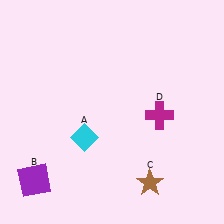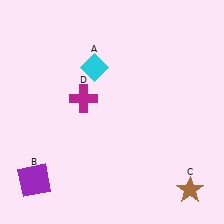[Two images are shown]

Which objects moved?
The objects that moved are: the cyan diamond (A), the brown star (C), the magenta cross (D).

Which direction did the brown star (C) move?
The brown star (C) moved right.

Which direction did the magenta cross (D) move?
The magenta cross (D) moved left.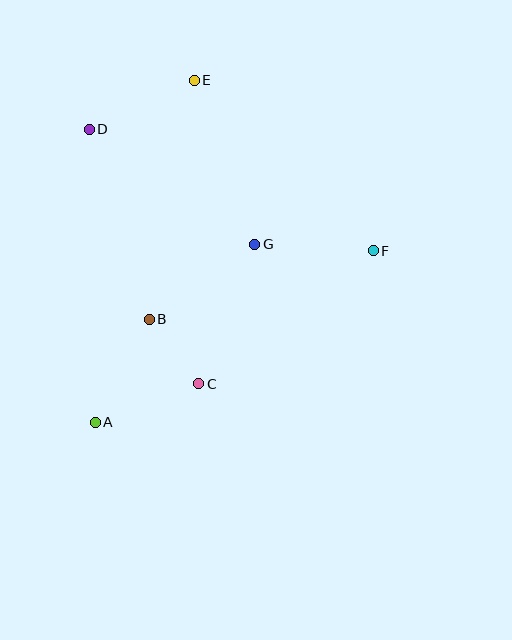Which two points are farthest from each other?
Points A and E are farthest from each other.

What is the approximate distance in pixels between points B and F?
The distance between B and F is approximately 234 pixels.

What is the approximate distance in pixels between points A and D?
The distance between A and D is approximately 293 pixels.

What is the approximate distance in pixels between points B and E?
The distance between B and E is approximately 243 pixels.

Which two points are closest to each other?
Points B and C are closest to each other.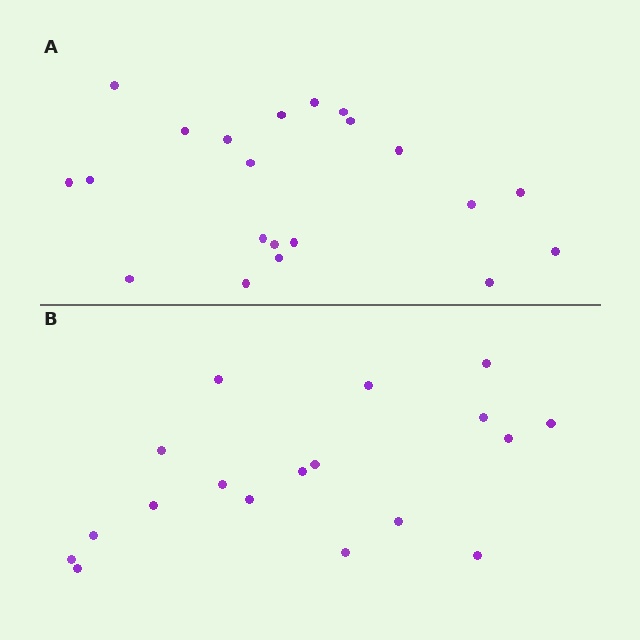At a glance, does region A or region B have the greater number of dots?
Region A (the top region) has more dots.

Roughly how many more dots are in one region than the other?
Region A has just a few more — roughly 2 or 3 more dots than region B.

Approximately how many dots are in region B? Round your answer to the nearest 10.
About 20 dots. (The exact count is 18, which rounds to 20.)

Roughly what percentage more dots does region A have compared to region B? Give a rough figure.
About 15% more.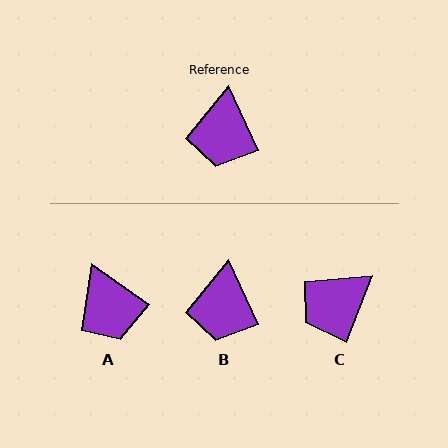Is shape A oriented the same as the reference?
No, it is off by about 30 degrees.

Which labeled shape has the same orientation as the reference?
B.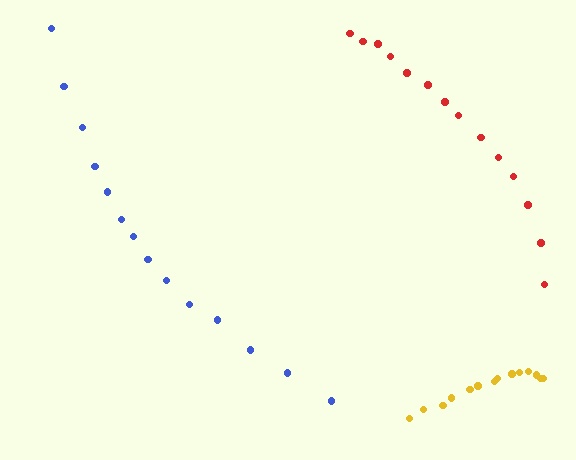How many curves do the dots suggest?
There are 3 distinct paths.